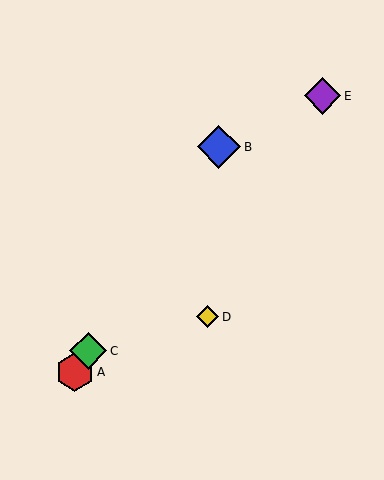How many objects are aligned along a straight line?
3 objects (A, B, C) are aligned along a straight line.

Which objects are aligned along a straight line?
Objects A, B, C are aligned along a straight line.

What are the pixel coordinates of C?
Object C is at (88, 351).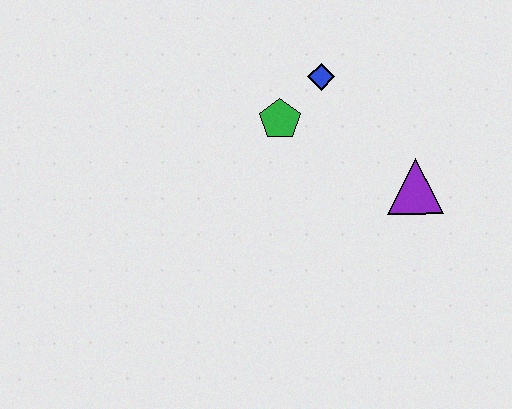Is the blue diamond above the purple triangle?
Yes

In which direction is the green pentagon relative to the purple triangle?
The green pentagon is to the left of the purple triangle.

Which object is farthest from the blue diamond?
The purple triangle is farthest from the blue diamond.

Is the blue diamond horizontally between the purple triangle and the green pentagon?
Yes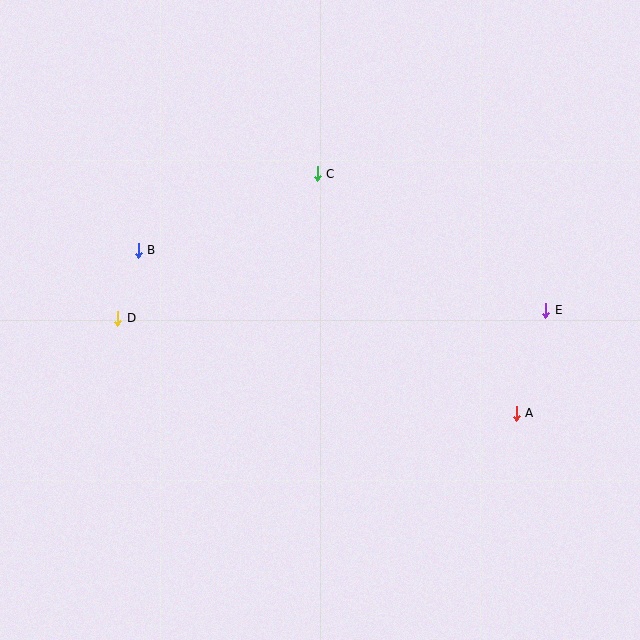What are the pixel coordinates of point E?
Point E is at (546, 310).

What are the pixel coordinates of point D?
Point D is at (118, 318).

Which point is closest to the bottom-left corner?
Point D is closest to the bottom-left corner.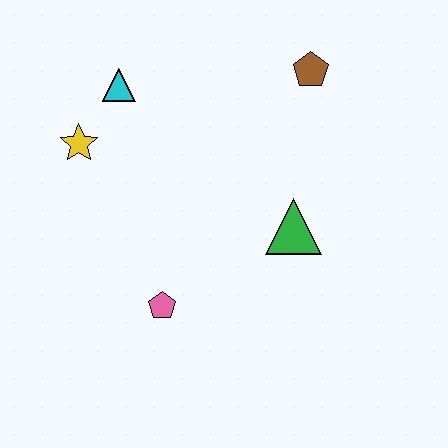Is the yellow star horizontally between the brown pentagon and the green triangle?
No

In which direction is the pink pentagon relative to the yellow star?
The pink pentagon is below the yellow star.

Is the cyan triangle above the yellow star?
Yes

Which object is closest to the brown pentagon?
The green triangle is closest to the brown pentagon.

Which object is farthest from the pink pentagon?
The brown pentagon is farthest from the pink pentagon.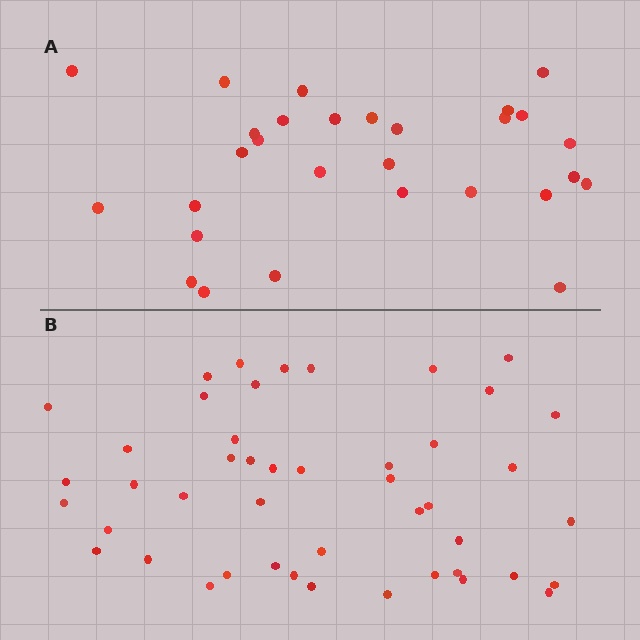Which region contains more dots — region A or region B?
Region B (the bottom region) has more dots.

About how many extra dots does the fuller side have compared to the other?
Region B has approximately 15 more dots than region A.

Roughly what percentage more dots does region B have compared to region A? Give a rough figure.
About 60% more.